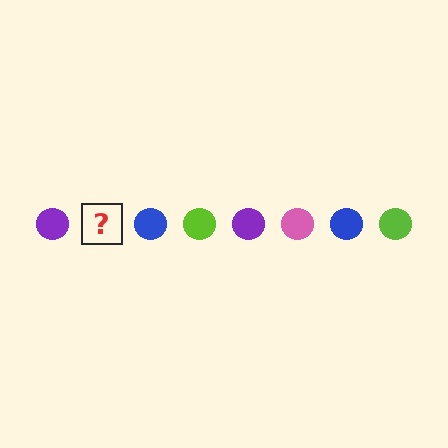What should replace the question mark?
The question mark should be replaced with a pink circle.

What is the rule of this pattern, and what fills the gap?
The rule is that the pattern cycles through purple, pink, blue, lime circles. The gap should be filled with a pink circle.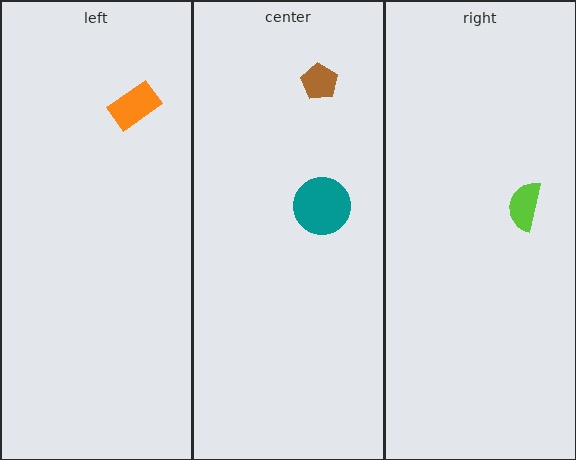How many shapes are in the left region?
1.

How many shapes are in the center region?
2.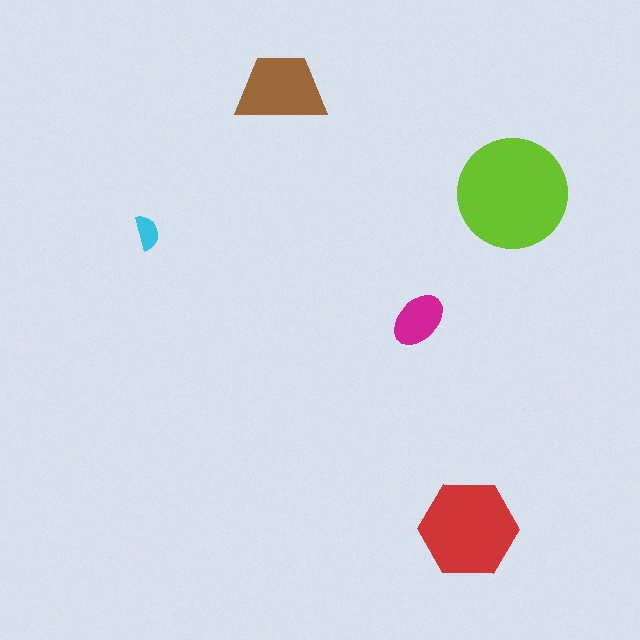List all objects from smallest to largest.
The cyan semicircle, the magenta ellipse, the brown trapezoid, the red hexagon, the lime circle.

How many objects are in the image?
There are 5 objects in the image.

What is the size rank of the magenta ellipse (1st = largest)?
4th.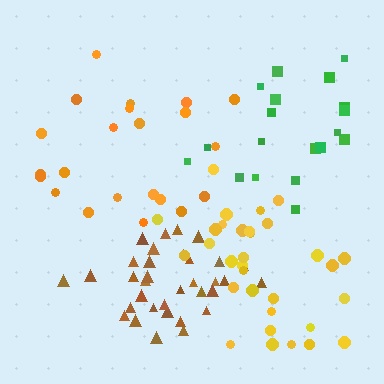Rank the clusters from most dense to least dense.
brown, yellow, orange, green.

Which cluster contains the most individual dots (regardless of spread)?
Brown (35).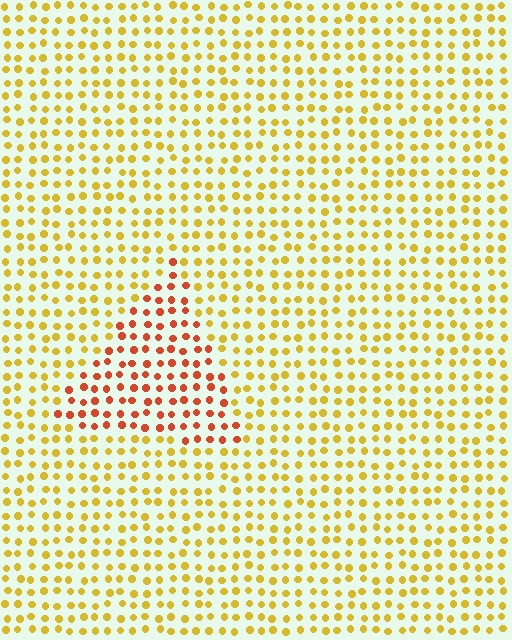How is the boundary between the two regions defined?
The boundary is defined purely by a slight shift in hue (about 40 degrees). Spacing, size, and orientation are identical on both sides.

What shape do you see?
I see a triangle.